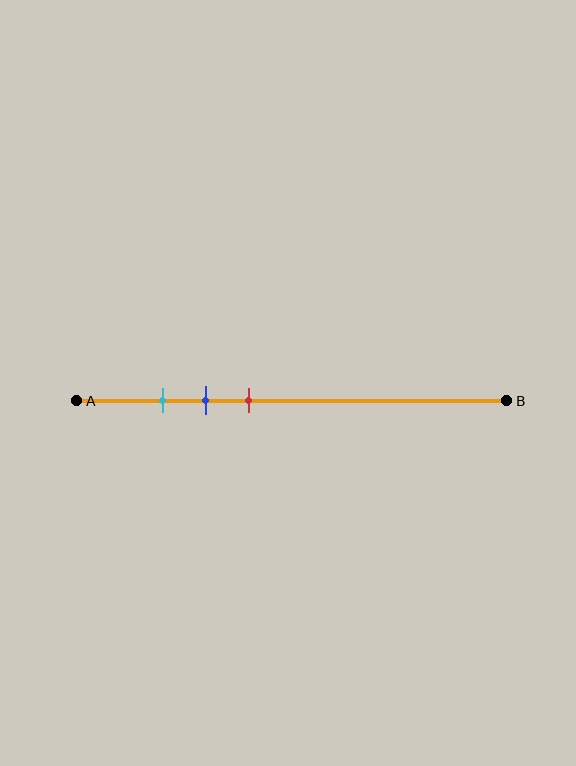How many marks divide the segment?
There are 3 marks dividing the segment.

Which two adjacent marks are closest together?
The cyan and blue marks are the closest adjacent pair.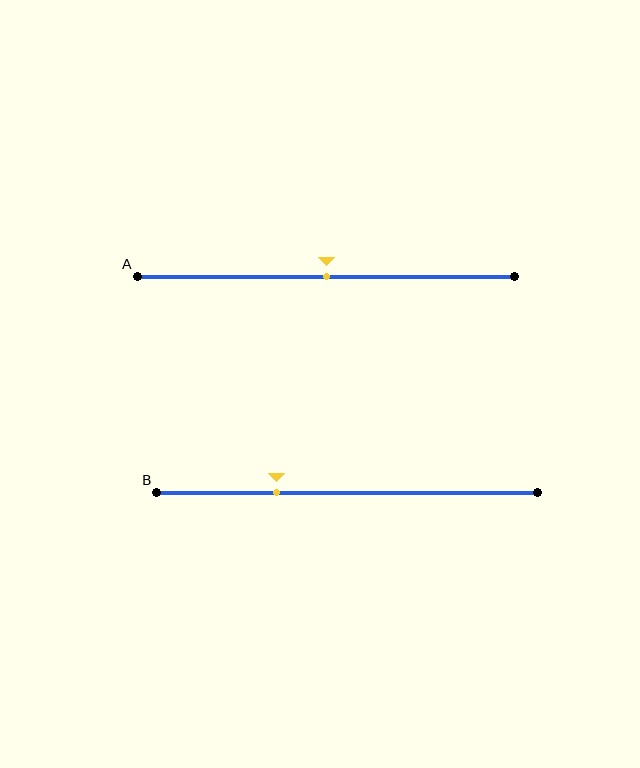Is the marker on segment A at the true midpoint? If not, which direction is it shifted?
Yes, the marker on segment A is at the true midpoint.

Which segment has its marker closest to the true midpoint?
Segment A has its marker closest to the true midpoint.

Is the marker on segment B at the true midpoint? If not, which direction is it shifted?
No, the marker on segment B is shifted to the left by about 19% of the segment length.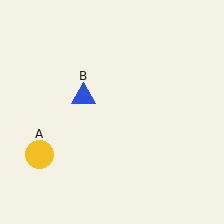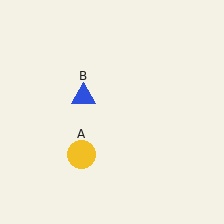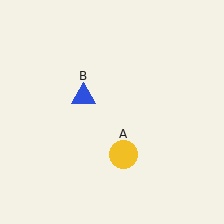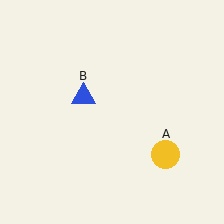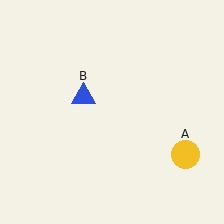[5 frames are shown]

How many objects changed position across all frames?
1 object changed position: yellow circle (object A).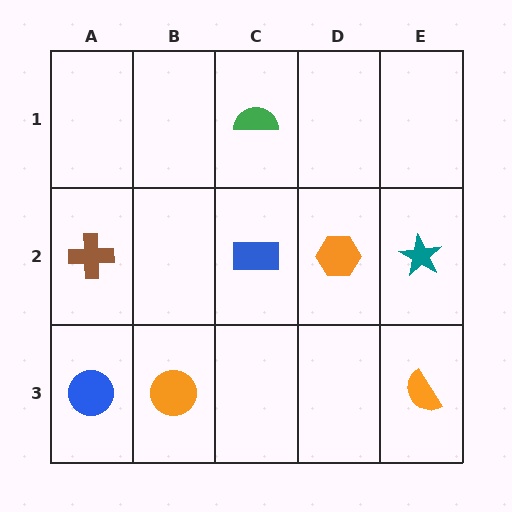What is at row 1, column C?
A green semicircle.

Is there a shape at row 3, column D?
No, that cell is empty.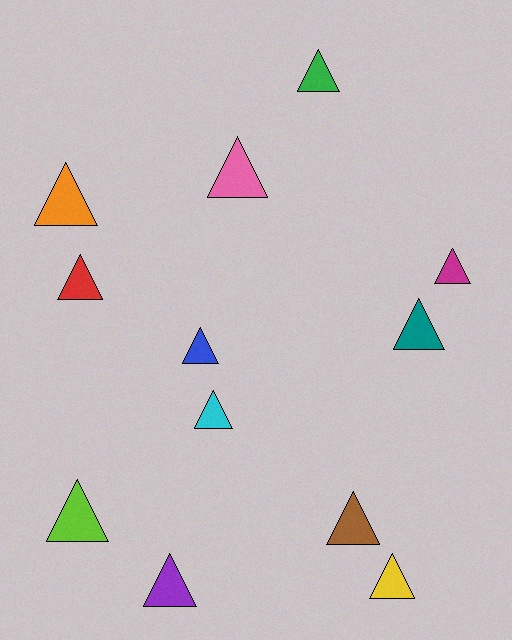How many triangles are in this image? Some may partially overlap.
There are 12 triangles.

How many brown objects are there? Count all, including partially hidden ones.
There is 1 brown object.